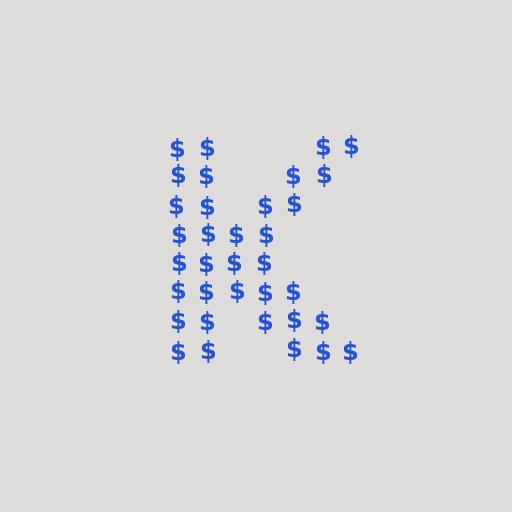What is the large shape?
The large shape is the letter K.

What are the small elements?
The small elements are dollar signs.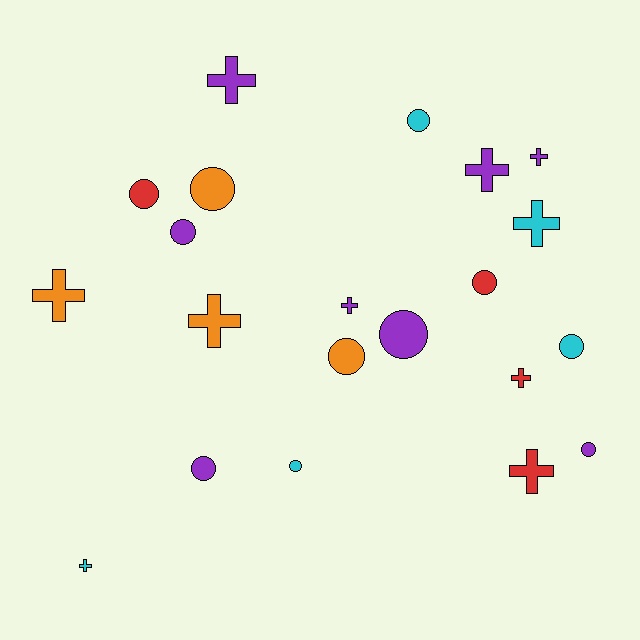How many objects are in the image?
There are 21 objects.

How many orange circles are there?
There are 2 orange circles.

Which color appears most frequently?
Purple, with 8 objects.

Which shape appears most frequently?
Circle, with 11 objects.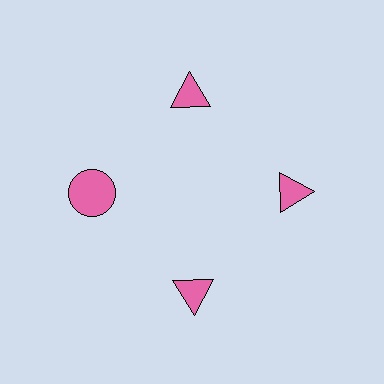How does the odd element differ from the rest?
It has a different shape: circle instead of triangle.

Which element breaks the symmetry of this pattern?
The pink circle at roughly the 9 o'clock position breaks the symmetry. All other shapes are pink triangles.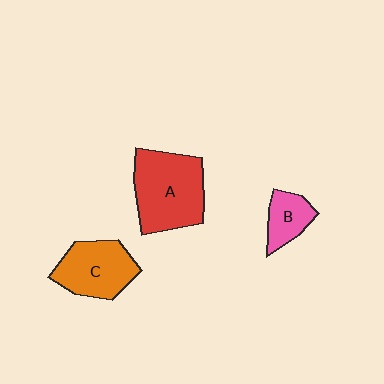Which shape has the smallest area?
Shape B (pink).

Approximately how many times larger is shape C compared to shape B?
Approximately 1.8 times.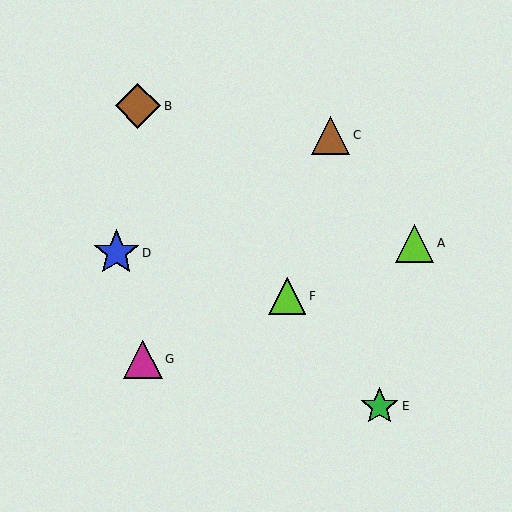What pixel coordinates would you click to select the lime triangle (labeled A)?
Click at (415, 243) to select the lime triangle A.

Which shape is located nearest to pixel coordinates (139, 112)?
The brown diamond (labeled B) at (138, 106) is nearest to that location.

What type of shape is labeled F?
Shape F is a lime triangle.